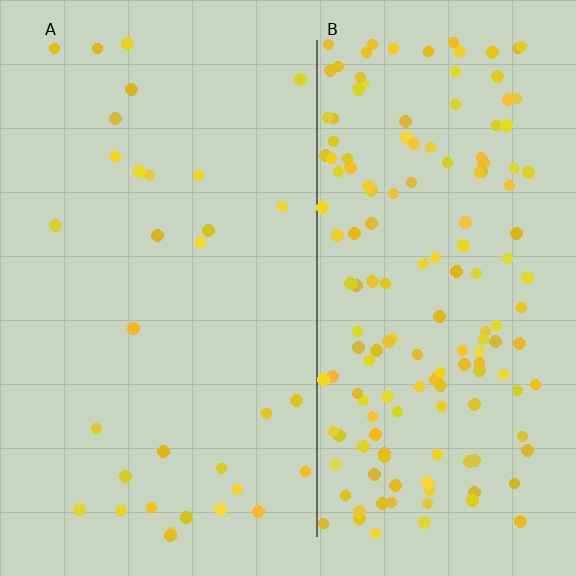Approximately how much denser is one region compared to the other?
Approximately 5.0× — region B over region A.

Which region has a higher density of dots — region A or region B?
B (the right).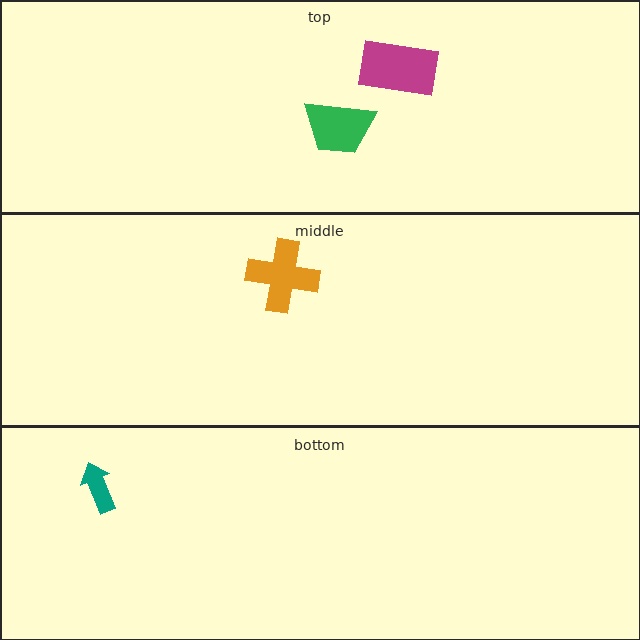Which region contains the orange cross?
The middle region.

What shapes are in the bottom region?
The teal arrow.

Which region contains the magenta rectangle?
The top region.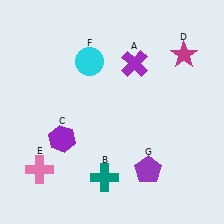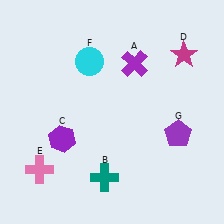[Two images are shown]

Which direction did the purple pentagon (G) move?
The purple pentagon (G) moved up.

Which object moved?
The purple pentagon (G) moved up.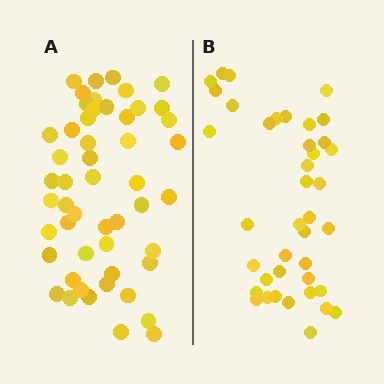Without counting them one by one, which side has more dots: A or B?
Region A (the left region) has more dots.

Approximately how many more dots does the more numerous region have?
Region A has roughly 12 or so more dots than region B.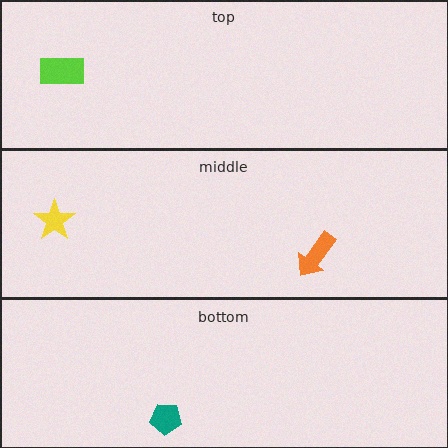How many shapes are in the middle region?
2.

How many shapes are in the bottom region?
1.